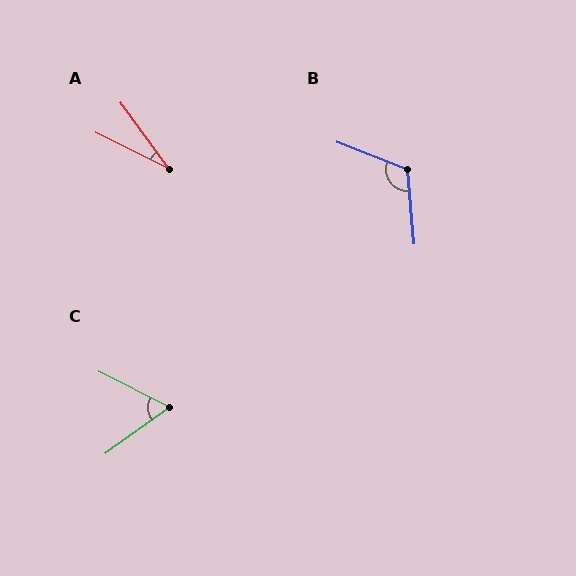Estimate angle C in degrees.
Approximately 62 degrees.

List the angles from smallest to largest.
A (27°), C (62°), B (116°).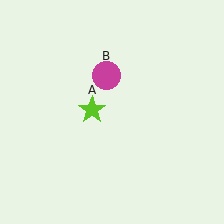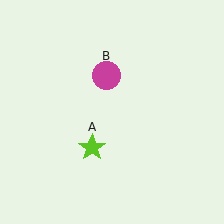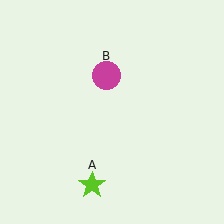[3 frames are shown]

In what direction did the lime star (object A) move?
The lime star (object A) moved down.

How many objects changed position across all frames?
1 object changed position: lime star (object A).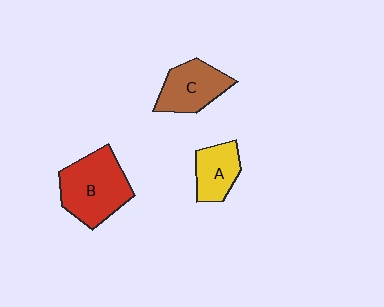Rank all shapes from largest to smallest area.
From largest to smallest: B (red), C (brown), A (yellow).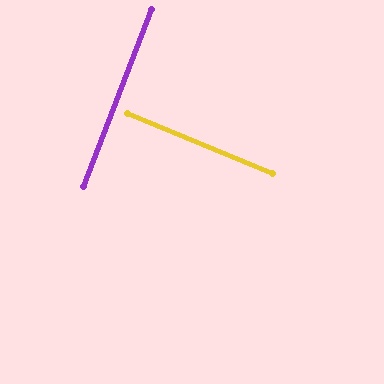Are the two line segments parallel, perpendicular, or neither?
Perpendicular — they meet at approximately 88°.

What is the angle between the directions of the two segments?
Approximately 88 degrees.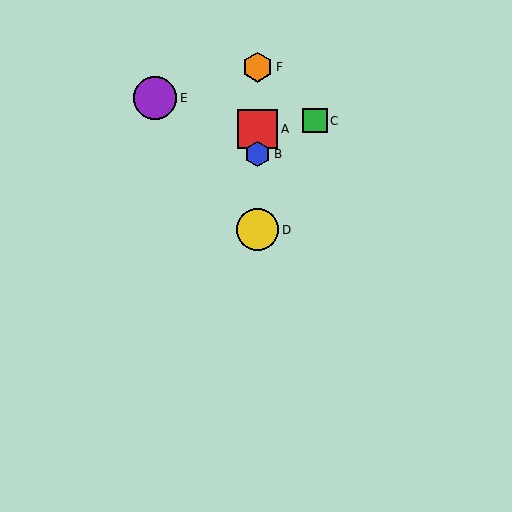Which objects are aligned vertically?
Objects A, B, D, F are aligned vertically.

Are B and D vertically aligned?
Yes, both are at x≈258.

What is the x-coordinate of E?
Object E is at x≈155.